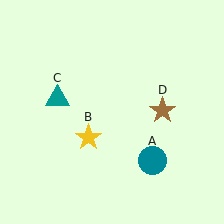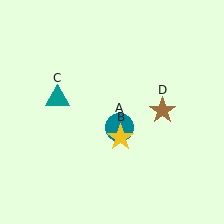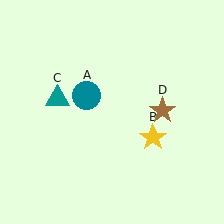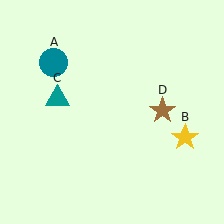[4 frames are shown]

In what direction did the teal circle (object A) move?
The teal circle (object A) moved up and to the left.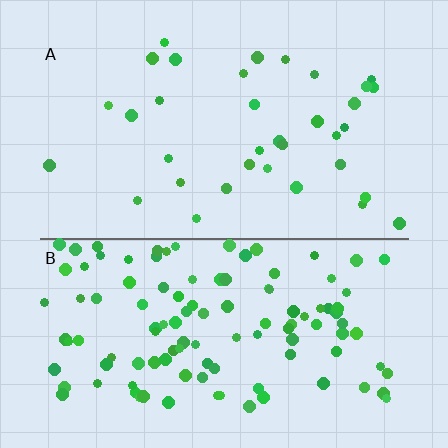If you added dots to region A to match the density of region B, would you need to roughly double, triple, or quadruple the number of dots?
Approximately triple.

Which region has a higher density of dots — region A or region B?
B (the bottom).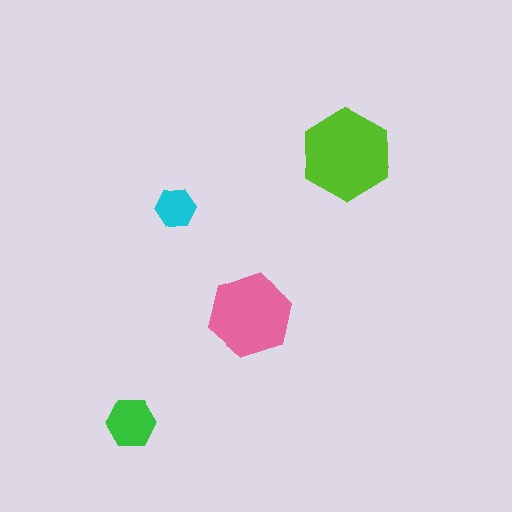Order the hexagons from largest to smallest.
the lime one, the pink one, the green one, the cyan one.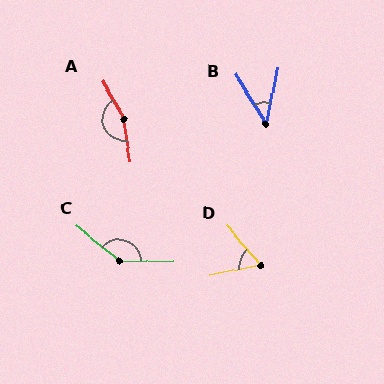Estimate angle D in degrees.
Approximately 60 degrees.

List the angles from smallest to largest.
B (44°), D (60°), C (141°), A (159°).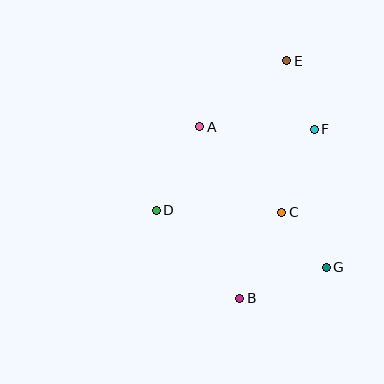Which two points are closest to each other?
Points C and G are closest to each other.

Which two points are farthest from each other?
Points B and E are farthest from each other.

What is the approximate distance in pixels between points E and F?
The distance between E and F is approximately 73 pixels.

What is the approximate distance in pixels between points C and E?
The distance between C and E is approximately 151 pixels.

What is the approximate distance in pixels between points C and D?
The distance between C and D is approximately 125 pixels.